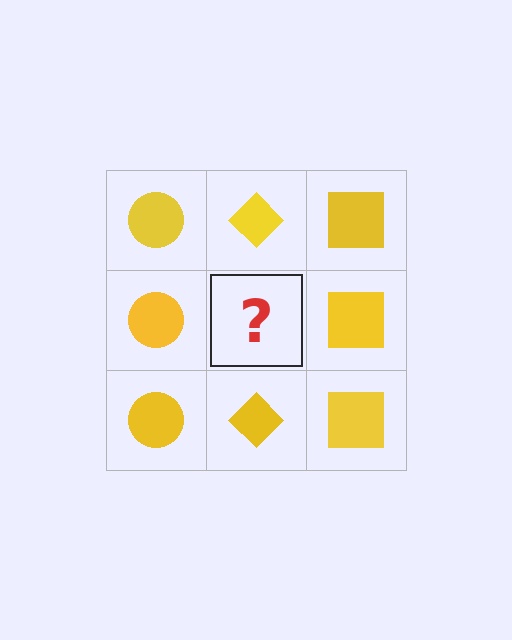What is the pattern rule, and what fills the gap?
The rule is that each column has a consistent shape. The gap should be filled with a yellow diamond.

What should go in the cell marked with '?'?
The missing cell should contain a yellow diamond.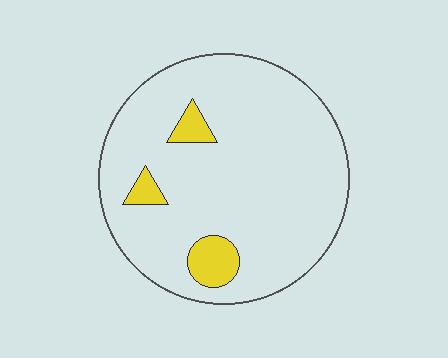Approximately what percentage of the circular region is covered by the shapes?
Approximately 10%.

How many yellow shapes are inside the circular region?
3.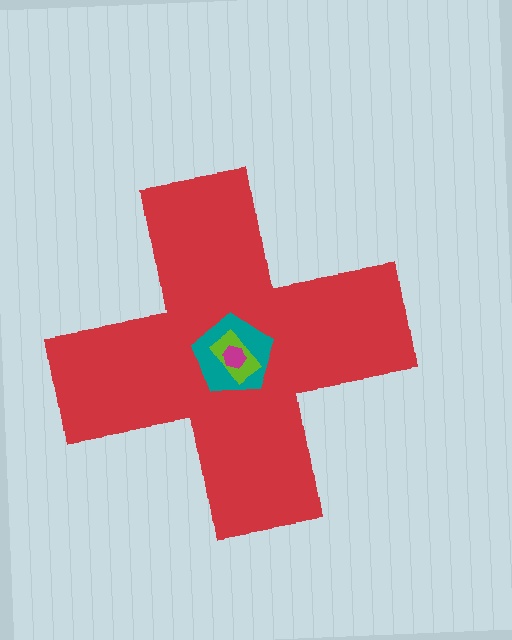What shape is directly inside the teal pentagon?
The lime rectangle.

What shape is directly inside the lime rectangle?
The magenta hexagon.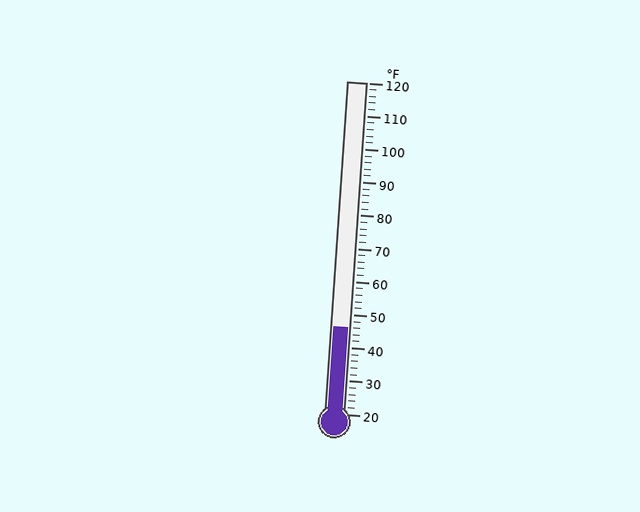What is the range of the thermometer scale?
The thermometer scale ranges from 20°F to 120°F.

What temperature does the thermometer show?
The thermometer shows approximately 46°F.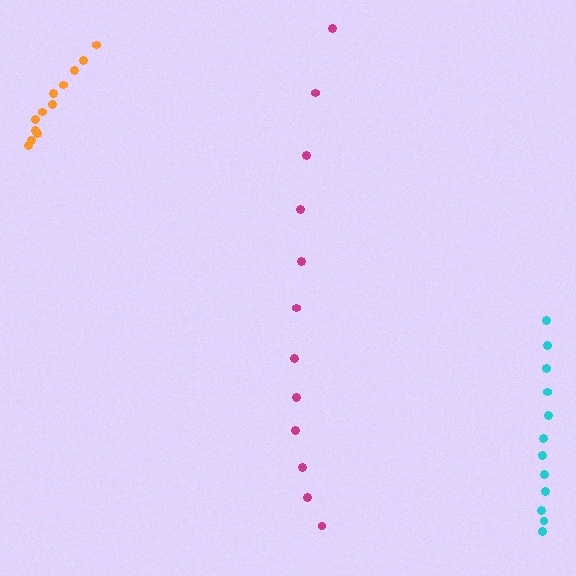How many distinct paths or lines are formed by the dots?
There are 3 distinct paths.